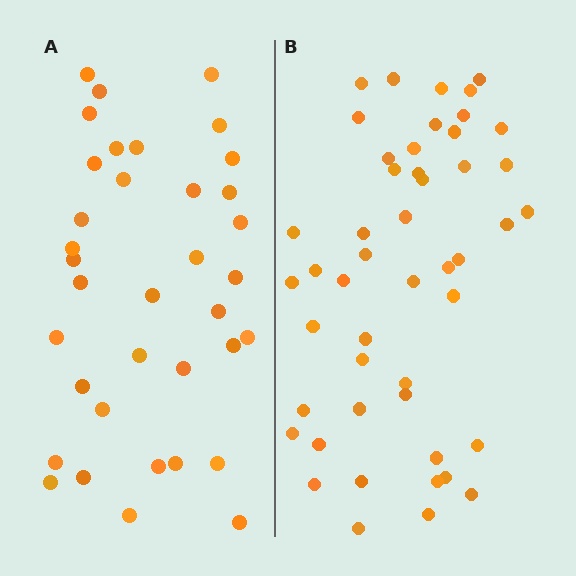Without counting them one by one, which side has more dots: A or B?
Region B (the right region) has more dots.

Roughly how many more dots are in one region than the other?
Region B has roughly 12 or so more dots than region A.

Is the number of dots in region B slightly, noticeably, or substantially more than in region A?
Region B has noticeably more, but not dramatically so. The ratio is roughly 1.3 to 1.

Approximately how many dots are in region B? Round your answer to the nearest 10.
About 50 dots. (The exact count is 48, which rounds to 50.)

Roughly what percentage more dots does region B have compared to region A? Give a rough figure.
About 35% more.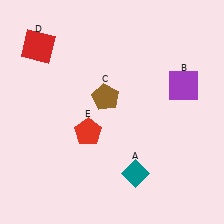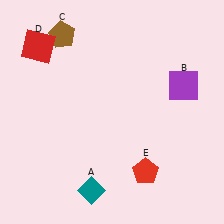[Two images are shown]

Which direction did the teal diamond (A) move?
The teal diamond (A) moved left.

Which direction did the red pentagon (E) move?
The red pentagon (E) moved right.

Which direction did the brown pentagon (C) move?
The brown pentagon (C) moved up.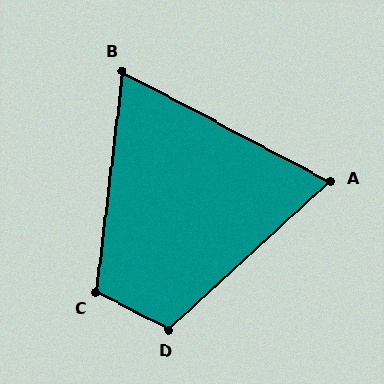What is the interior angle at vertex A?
Approximately 70 degrees (acute).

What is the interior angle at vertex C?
Approximately 110 degrees (obtuse).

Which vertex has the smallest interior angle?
B, at approximately 69 degrees.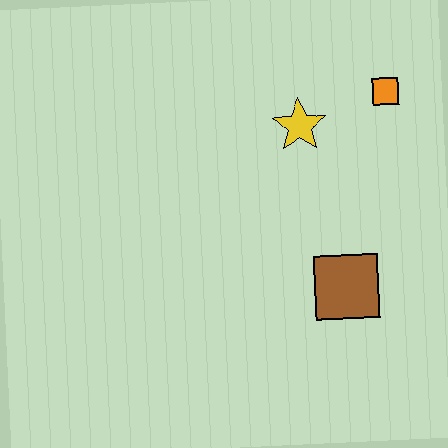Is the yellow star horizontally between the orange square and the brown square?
No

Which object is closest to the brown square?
The yellow star is closest to the brown square.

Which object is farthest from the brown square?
The orange square is farthest from the brown square.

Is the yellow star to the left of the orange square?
Yes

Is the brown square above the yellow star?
No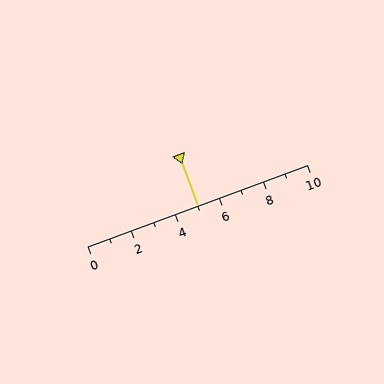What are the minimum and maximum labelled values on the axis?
The axis runs from 0 to 10.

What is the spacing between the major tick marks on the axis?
The major ticks are spaced 2 apart.